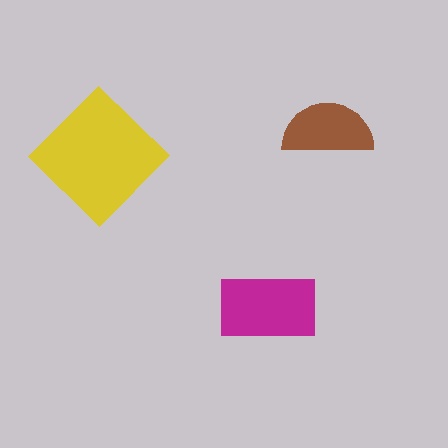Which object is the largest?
The yellow diamond.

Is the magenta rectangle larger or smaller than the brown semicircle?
Larger.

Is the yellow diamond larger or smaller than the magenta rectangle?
Larger.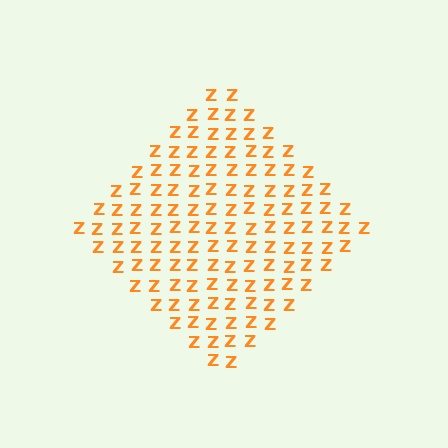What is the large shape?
The large shape is a diamond.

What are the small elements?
The small elements are letter Z's.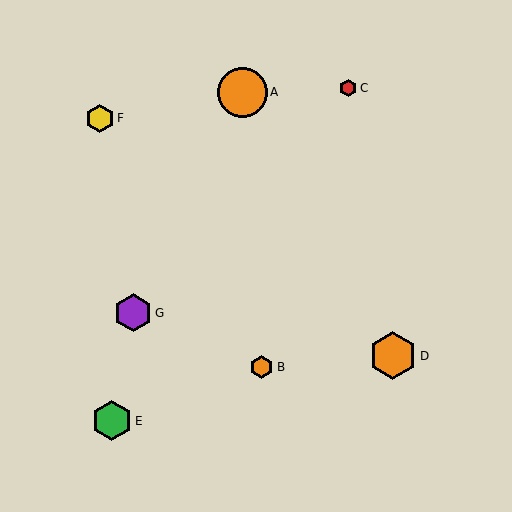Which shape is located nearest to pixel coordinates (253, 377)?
The orange hexagon (labeled B) at (262, 367) is nearest to that location.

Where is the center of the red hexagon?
The center of the red hexagon is at (348, 88).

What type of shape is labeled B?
Shape B is an orange hexagon.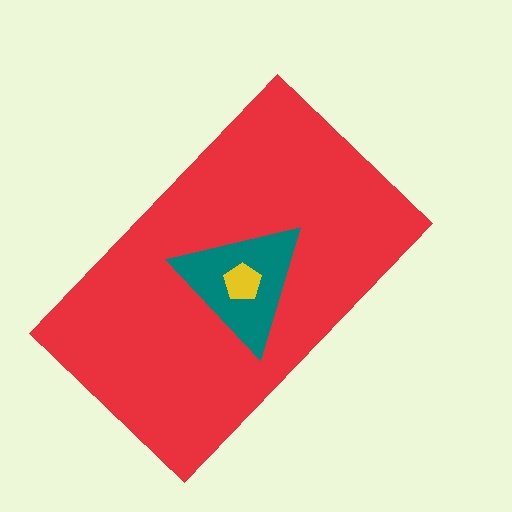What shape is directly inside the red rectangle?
The teal triangle.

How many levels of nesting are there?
3.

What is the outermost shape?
The red rectangle.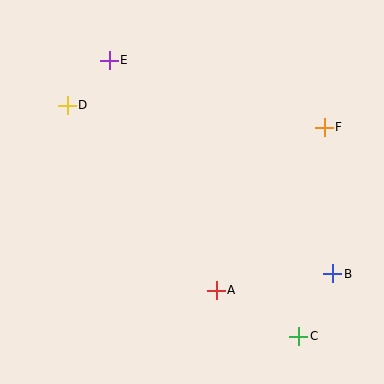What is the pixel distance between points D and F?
The distance between D and F is 258 pixels.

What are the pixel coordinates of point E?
Point E is at (109, 60).